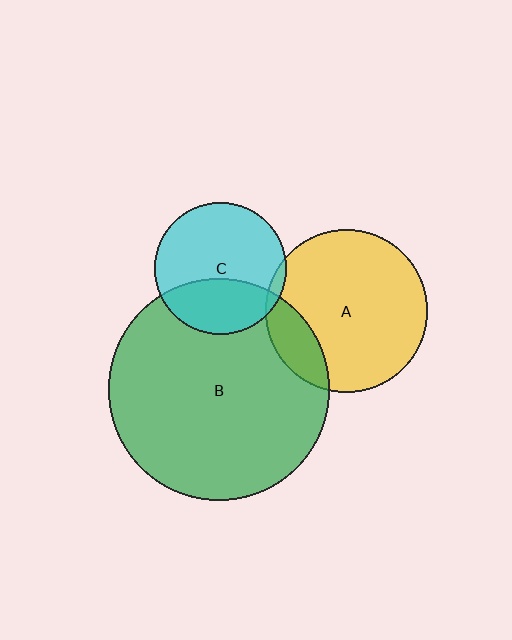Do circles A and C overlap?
Yes.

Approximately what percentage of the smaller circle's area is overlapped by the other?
Approximately 5%.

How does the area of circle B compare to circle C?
Approximately 2.8 times.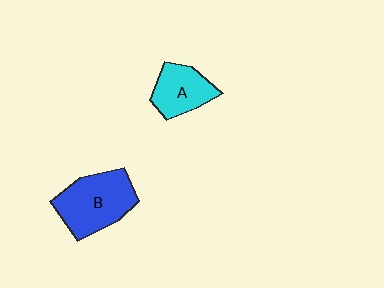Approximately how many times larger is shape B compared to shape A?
Approximately 1.5 times.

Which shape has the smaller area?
Shape A (cyan).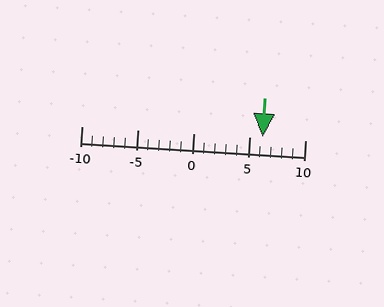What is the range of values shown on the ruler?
The ruler shows values from -10 to 10.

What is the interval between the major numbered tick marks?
The major tick marks are spaced 5 units apart.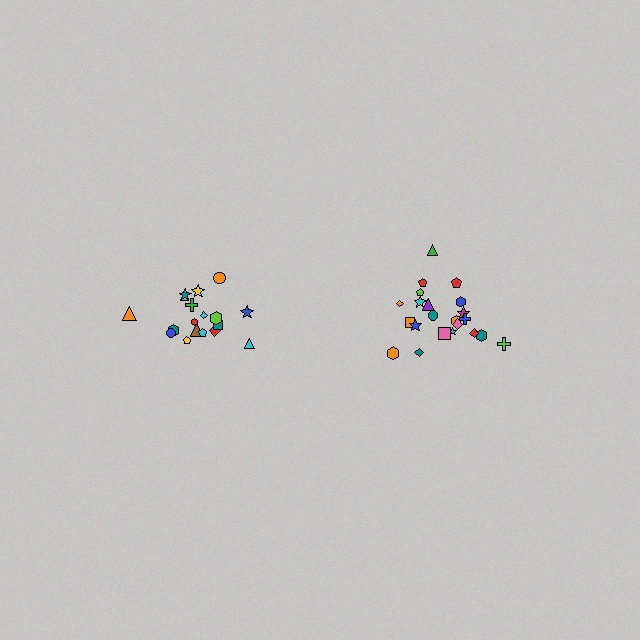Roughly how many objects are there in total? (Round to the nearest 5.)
Roughly 40 objects in total.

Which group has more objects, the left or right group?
The right group.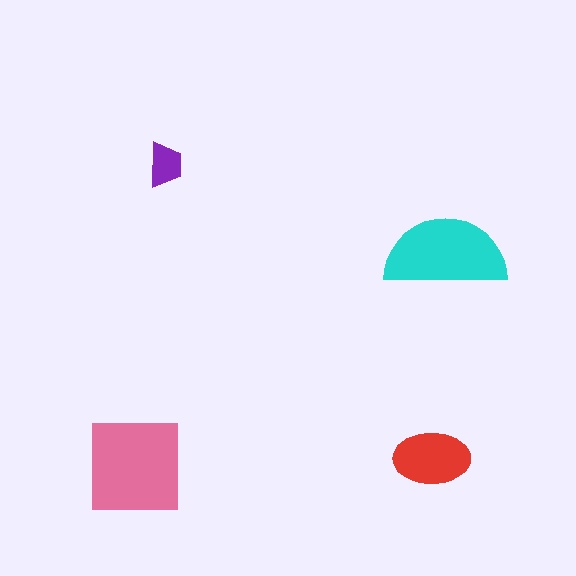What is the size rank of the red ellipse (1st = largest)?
3rd.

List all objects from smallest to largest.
The purple trapezoid, the red ellipse, the cyan semicircle, the pink square.